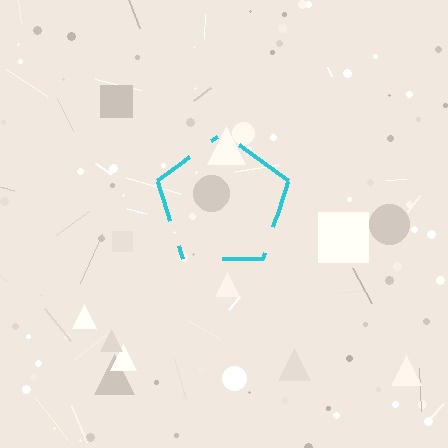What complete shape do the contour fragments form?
The contour fragments form a pentagon.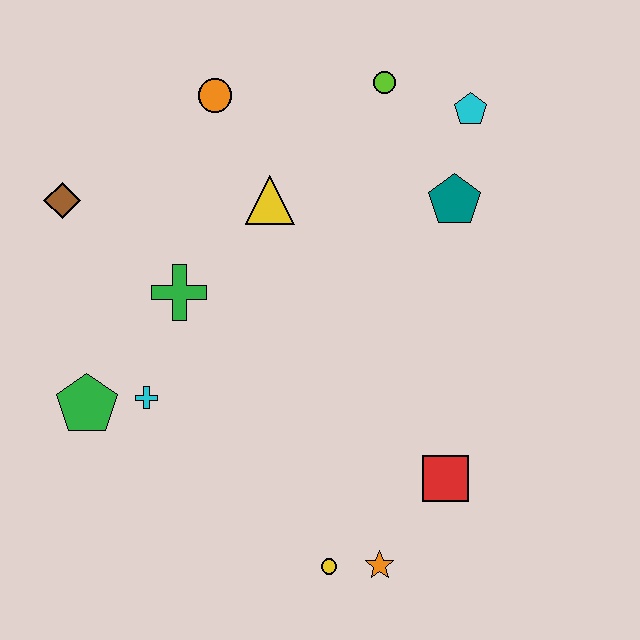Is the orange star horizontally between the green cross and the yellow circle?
No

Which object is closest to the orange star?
The yellow circle is closest to the orange star.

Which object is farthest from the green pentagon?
The cyan pentagon is farthest from the green pentagon.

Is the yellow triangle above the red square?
Yes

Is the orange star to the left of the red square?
Yes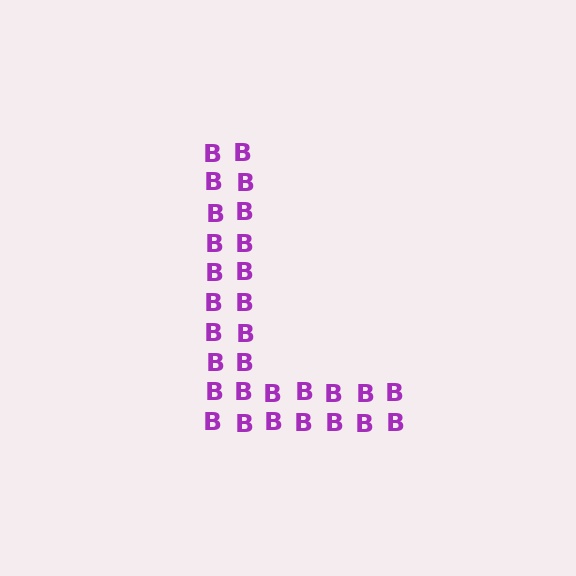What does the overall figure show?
The overall figure shows the letter L.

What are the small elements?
The small elements are letter B's.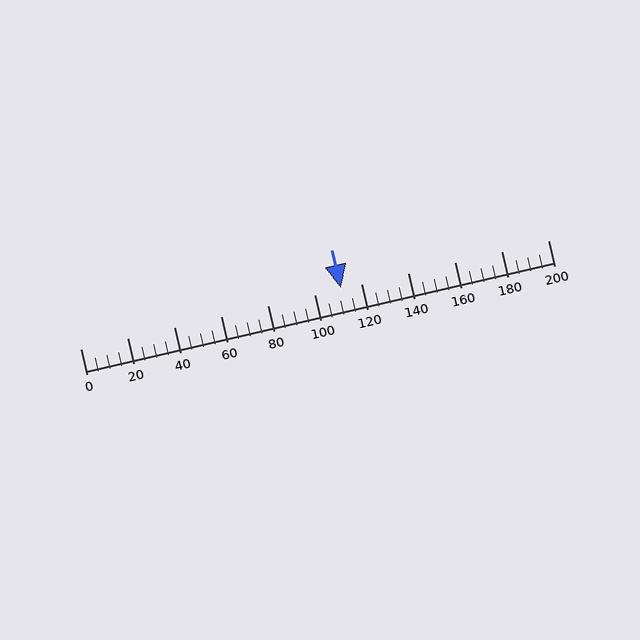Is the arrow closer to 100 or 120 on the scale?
The arrow is closer to 120.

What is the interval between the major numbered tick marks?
The major tick marks are spaced 20 units apart.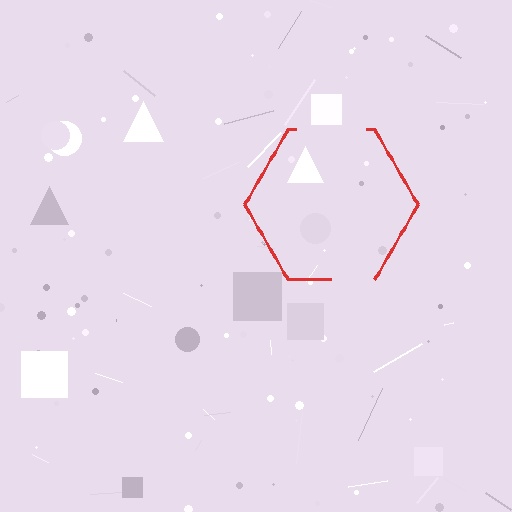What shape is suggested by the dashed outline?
The dashed outline suggests a hexagon.